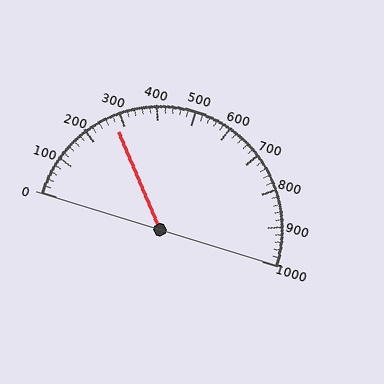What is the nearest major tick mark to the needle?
The nearest major tick mark is 300.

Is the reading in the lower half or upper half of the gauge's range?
The reading is in the lower half of the range (0 to 1000).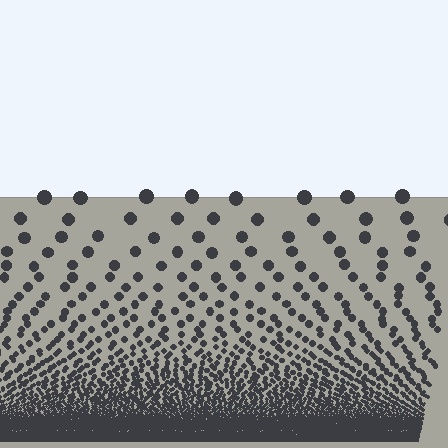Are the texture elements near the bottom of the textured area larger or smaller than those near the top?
Smaller. The gradient is inverted — elements near the bottom are smaller and denser.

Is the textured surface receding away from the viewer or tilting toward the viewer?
The surface appears to tilt toward the viewer. Texture elements get larger and sparser toward the top.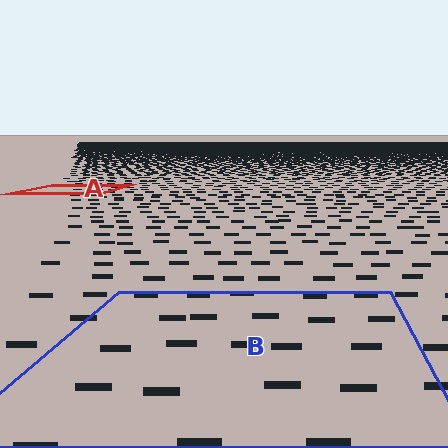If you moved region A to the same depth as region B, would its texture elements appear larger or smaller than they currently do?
They would appear larger. At a closer depth, the same texture elements are projected at a bigger on-screen size.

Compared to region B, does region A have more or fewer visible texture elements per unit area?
Region A has more texture elements per unit area — they are packed more densely because it is farther away.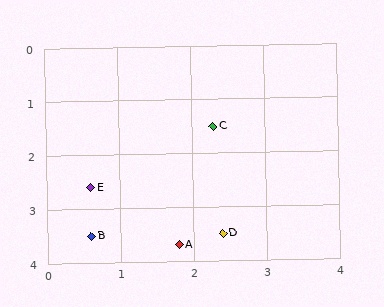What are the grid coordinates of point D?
Point D is at approximately (2.4, 3.5).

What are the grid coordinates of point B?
Point B is at approximately (0.6, 3.5).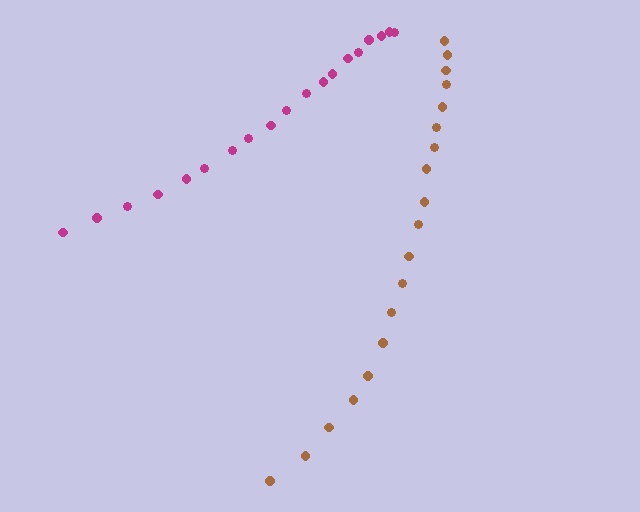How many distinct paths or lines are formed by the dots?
There are 2 distinct paths.